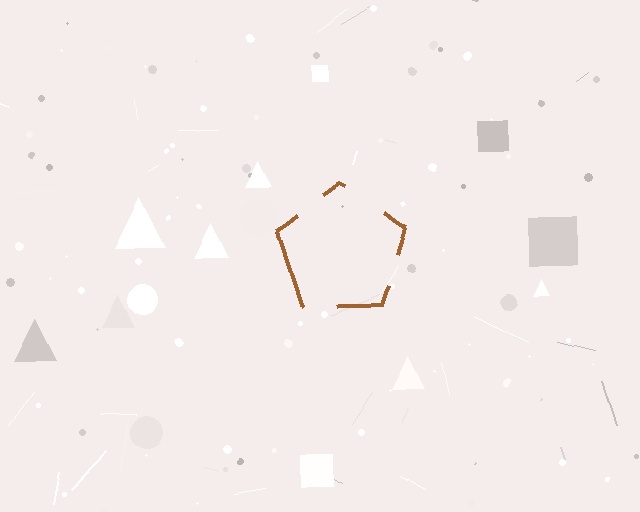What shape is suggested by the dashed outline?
The dashed outline suggests a pentagon.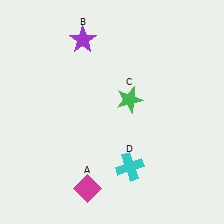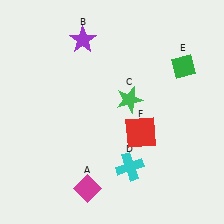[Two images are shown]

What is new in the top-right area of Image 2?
A green diamond (E) was added in the top-right area of Image 2.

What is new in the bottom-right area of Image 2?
A red square (F) was added in the bottom-right area of Image 2.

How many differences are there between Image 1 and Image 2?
There are 2 differences between the two images.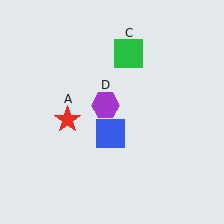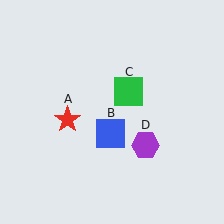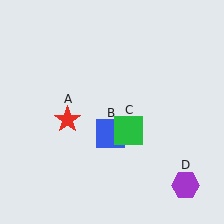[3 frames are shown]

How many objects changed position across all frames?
2 objects changed position: green square (object C), purple hexagon (object D).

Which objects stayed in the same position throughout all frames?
Red star (object A) and blue square (object B) remained stationary.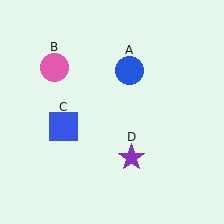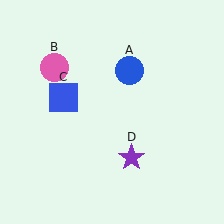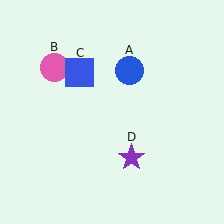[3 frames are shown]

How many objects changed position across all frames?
1 object changed position: blue square (object C).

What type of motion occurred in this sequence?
The blue square (object C) rotated clockwise around the center of the scene.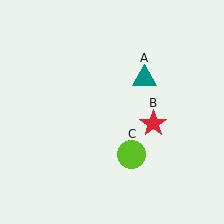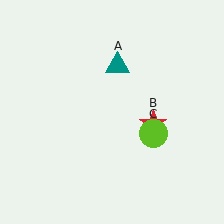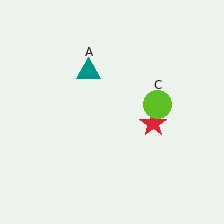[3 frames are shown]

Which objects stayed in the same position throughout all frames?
Red star (object B) remained stationary.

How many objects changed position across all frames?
2 objects changed position: teal triangle (object A), lime circle (object C).